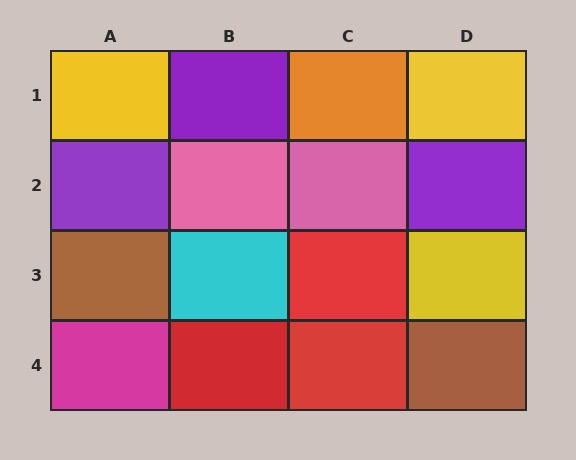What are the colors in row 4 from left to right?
Magenta, red, red, brown.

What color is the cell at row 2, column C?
Pink.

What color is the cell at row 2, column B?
Pink.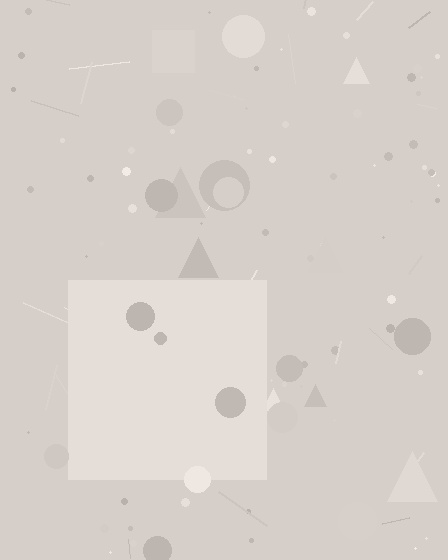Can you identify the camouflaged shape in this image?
The camouflaged shape is a square.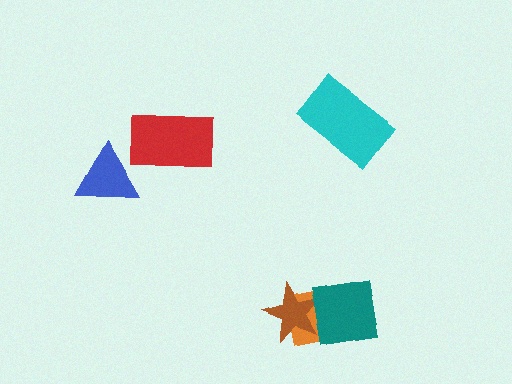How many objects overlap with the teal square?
2 objects overlap with the teal square.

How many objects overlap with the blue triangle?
0 objects overlap with the blue triangle.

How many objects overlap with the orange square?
2 objects overlap with the orange square.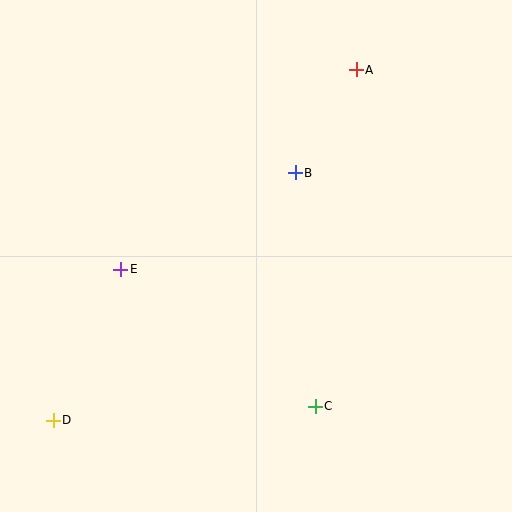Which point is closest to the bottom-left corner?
Point D is closest to the bottom-left corner.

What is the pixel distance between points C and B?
The distance between C and B is 235 pixels.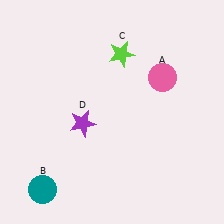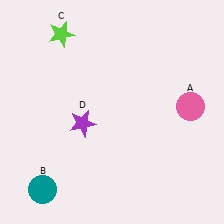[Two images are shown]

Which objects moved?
The objects that moved are: the pink circle (A), the lime star (C).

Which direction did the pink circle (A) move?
The pink circle (A) moved down.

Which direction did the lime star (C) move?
The lime star (C) moved left.